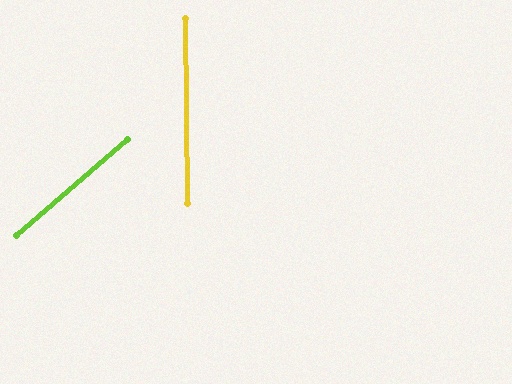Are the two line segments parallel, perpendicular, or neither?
Neither parallel nor perpendicular — they differ by about 50°.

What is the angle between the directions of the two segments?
Approximately 50 degrees.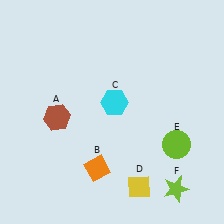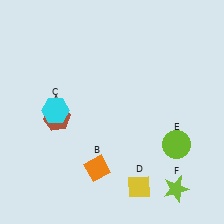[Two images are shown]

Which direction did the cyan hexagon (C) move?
The cyan hexagon (C) moved left.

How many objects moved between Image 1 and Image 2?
1 object moved between the two images.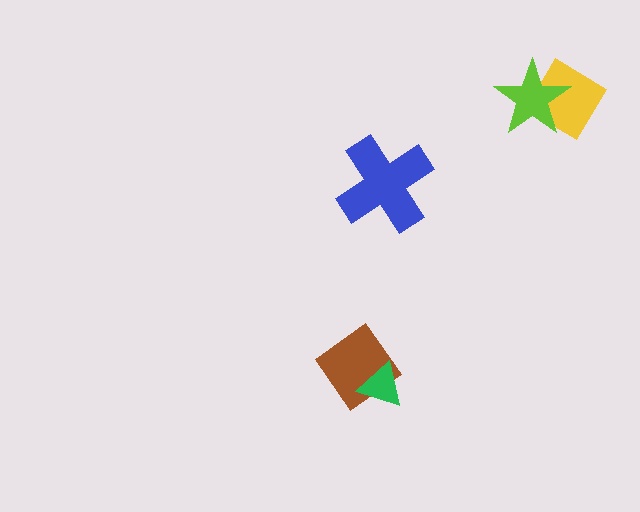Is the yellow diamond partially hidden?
Yes, it is partially covered by another shape.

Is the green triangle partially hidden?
No, no other shape covers it.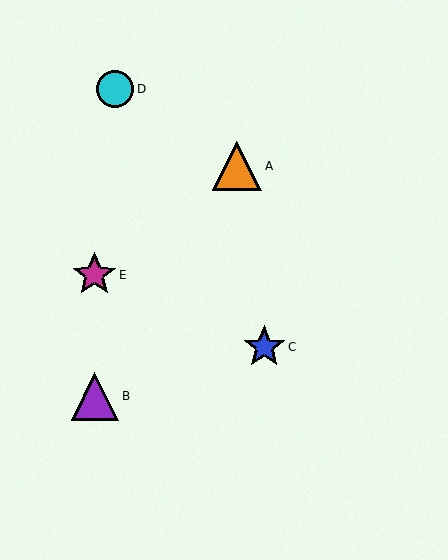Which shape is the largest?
The orange triangle (labeled A) is the largest.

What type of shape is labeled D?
Shape D is a cyan circle.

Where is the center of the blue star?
The center of the blue star is at (264, 347).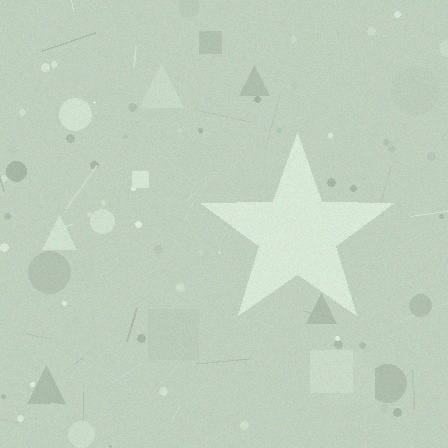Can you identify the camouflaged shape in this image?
The camouflaged shape is a star.